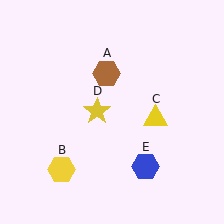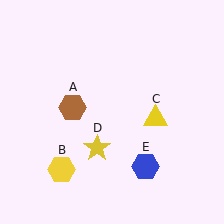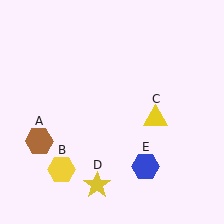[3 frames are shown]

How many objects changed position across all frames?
2 objects changed position: brown hexagon (object A), yellow star (object D).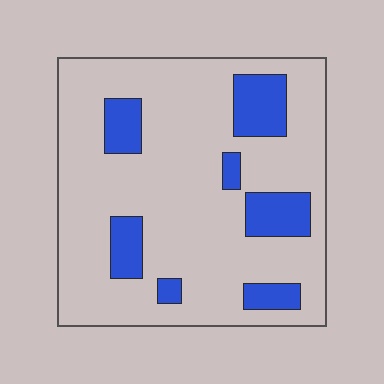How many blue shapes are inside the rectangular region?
7.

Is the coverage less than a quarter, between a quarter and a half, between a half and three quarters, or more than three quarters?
Less than a quarter.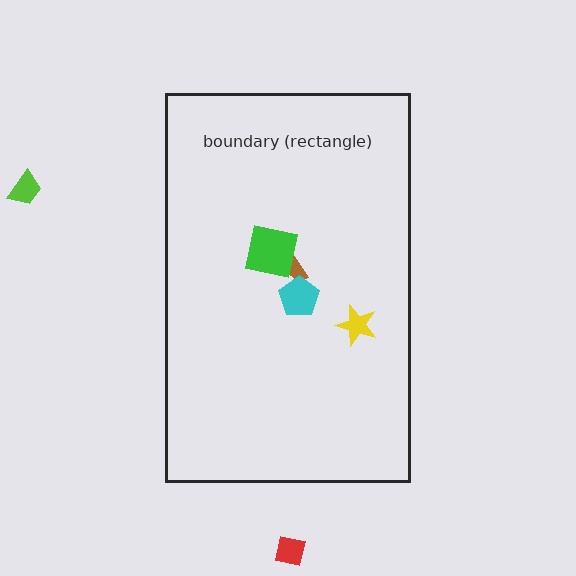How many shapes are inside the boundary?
4 inside, 2 outside.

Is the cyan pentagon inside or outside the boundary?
Inside.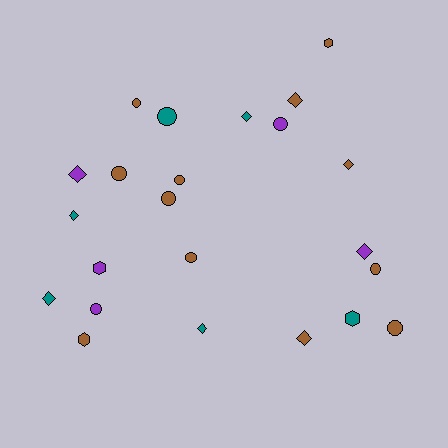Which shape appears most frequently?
Circle, with 10 objects.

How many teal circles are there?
There is 1 teal circle.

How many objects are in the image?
There are 23 objects.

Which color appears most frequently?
Brown, with 12 objects.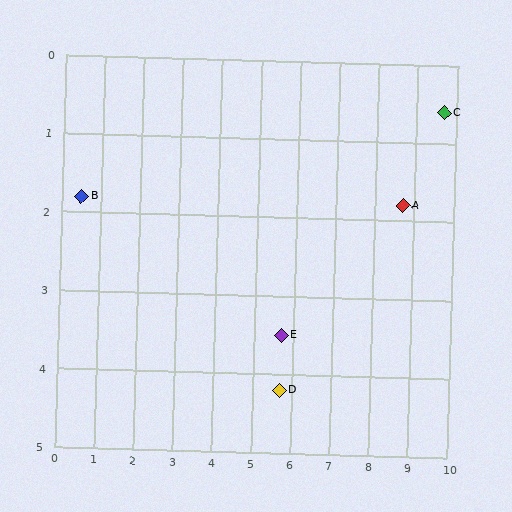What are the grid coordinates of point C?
Point C is at approximately (9.7, 0.6).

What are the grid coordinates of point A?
Point A is at approximately (8.7, 1.8).